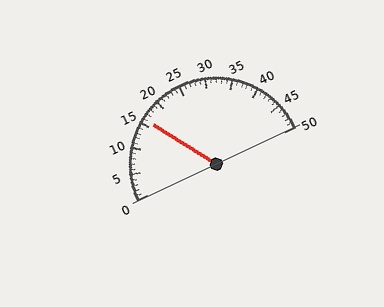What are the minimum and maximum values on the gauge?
The gauge ranges from 0 to 50.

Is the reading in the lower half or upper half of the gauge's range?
The reading is in the lower half of the range (0 to 50).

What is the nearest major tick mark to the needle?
The nearest major tick mark is 15.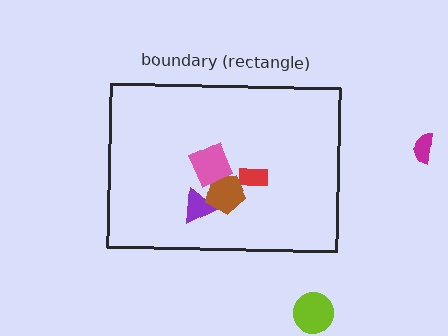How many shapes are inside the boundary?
4 inside, 2 outside.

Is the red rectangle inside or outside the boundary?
Inside.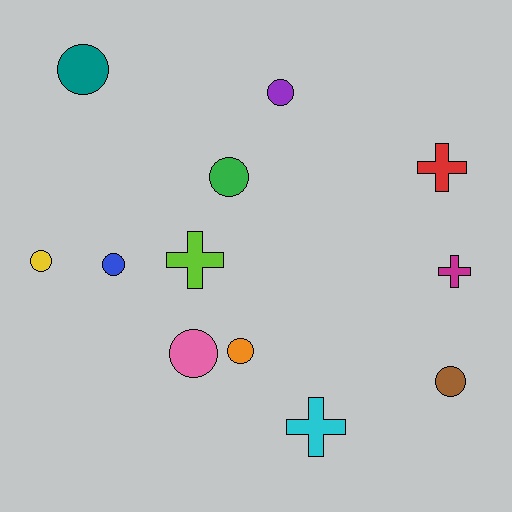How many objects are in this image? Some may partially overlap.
There are 12 objects.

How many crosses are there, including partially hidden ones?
There are 4 crosses.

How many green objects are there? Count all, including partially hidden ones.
There is 1 green object.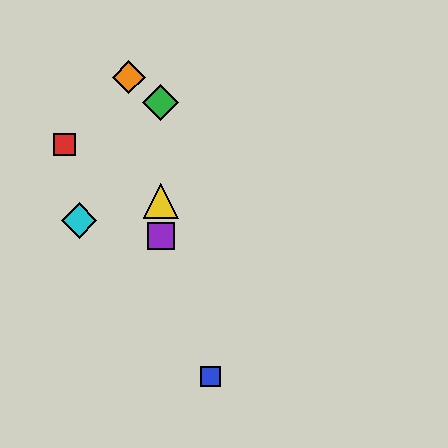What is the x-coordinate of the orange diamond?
The orange diamond is at x≈129.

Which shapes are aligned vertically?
The green diamond, the yellow triangle, the purple square are aligned vertically.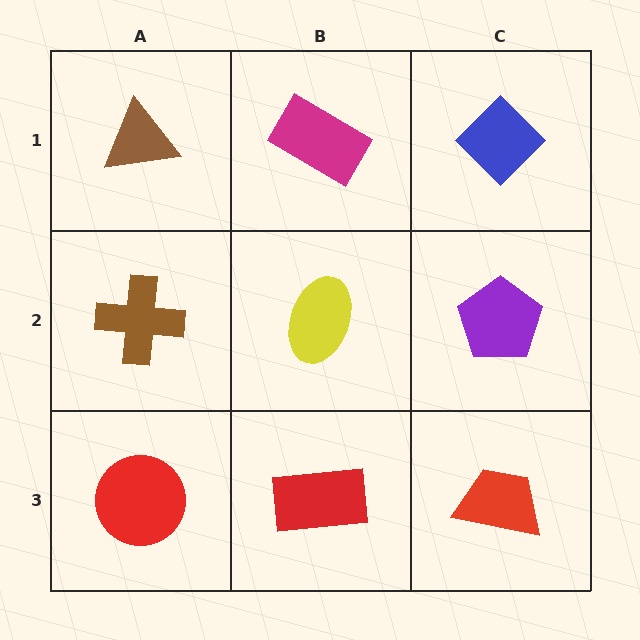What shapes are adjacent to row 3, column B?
A yellow ellipse (row 2, column B), a red circle (row 3, column A), a red trapezoid (row 3, column C).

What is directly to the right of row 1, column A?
A magenta rectangle.